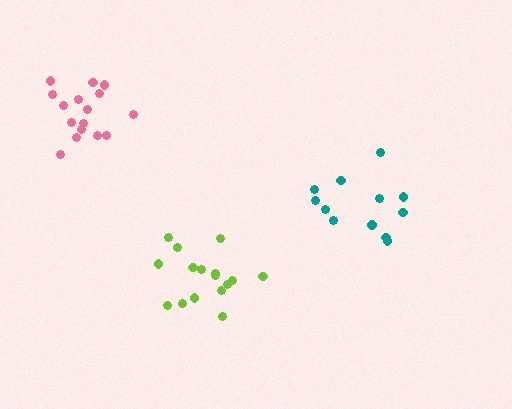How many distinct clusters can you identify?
There are 3 distinct clusters.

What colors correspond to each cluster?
The clusters are colored: teal, lime, pink.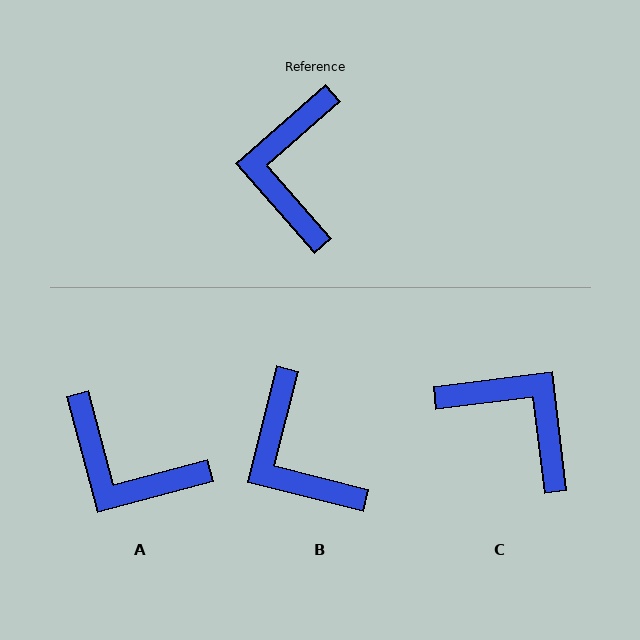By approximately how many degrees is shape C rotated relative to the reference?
Approximately 124 degrees clockwise.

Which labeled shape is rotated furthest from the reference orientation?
C, about 124 degrees away.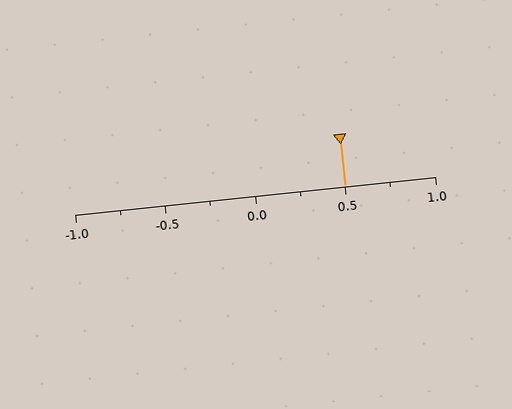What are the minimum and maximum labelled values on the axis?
The axis runs from -1.0 to 1.0.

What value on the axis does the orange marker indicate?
The marker indicates approximately 0.5.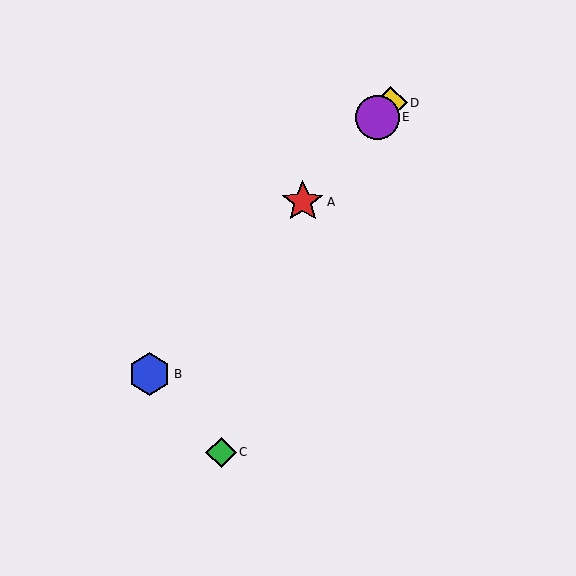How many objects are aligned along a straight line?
4 objects (A, B, D, E) are aligned along a straight line.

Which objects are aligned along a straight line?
Objects A, B, D, E are aligned along a straight line.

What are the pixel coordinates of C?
Object C is at (221, 452).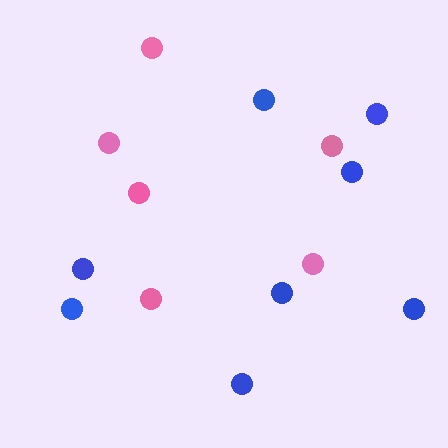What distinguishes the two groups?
There are 2 groups: one group of pink circles (6) and one group of blue circles (8).